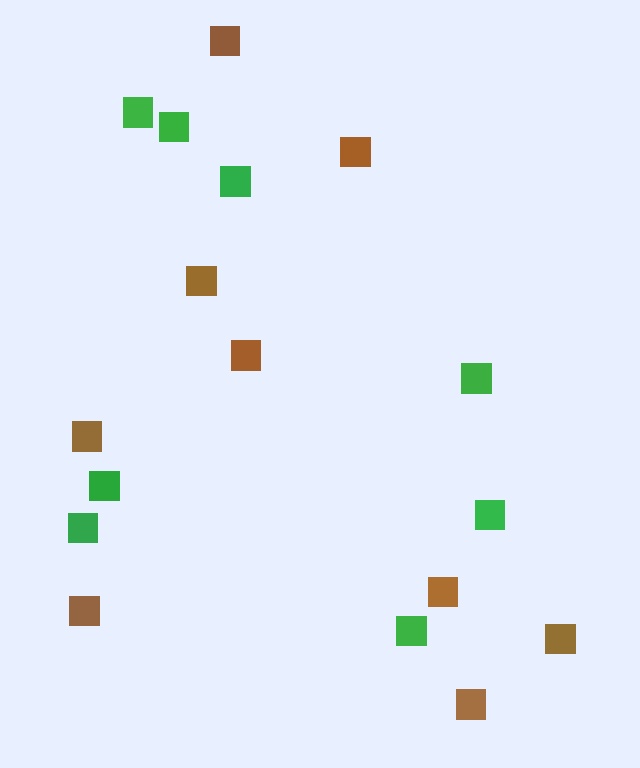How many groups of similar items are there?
There are 2 groups: one group of brown squares (9) and one group of green squares (8).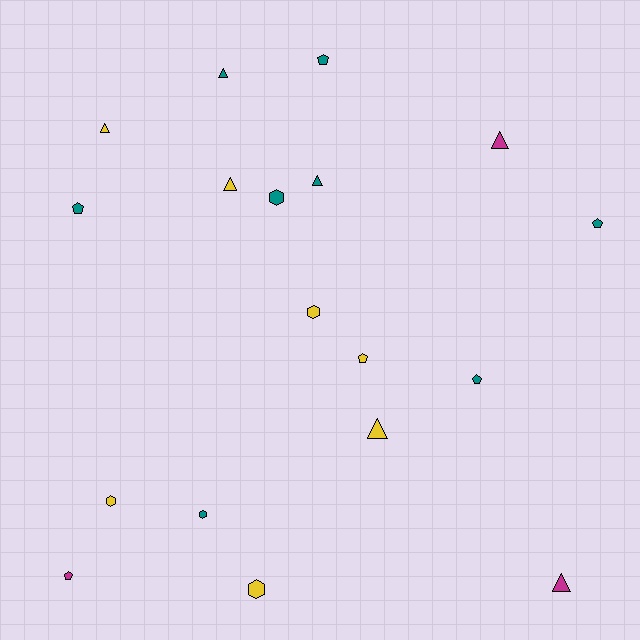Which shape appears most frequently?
Triangle, with 7 objects.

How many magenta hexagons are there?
There are no magenta hexagons.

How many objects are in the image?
There are 18 objects.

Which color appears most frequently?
Teal, with 8 objects.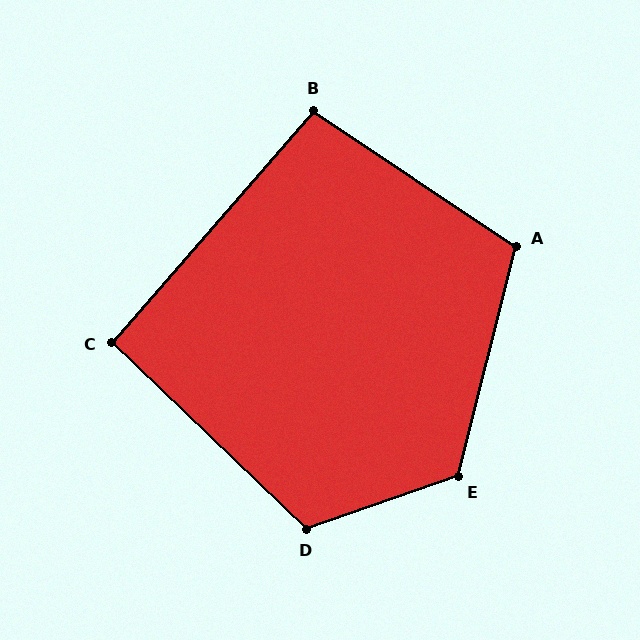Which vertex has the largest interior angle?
E, at approximately 123 degrees.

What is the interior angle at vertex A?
Approximately 110 degrees (obtuse).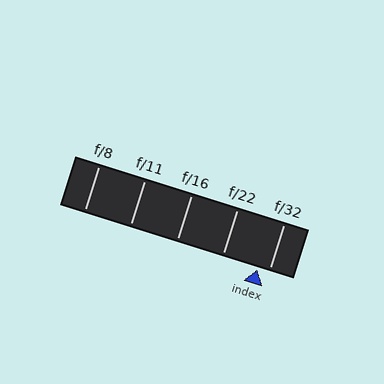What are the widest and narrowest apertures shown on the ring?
The widest aperture shown is f/8 and the narrowest is f/32.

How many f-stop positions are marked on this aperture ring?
There are 5 f-stop positions marked.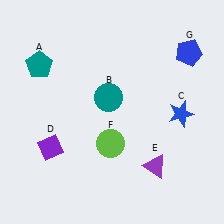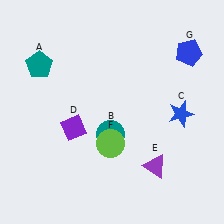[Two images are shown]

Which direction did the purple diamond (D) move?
The purple diamond (D) moved right.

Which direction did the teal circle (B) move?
The teal circle (B) moved down.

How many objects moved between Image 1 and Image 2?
2 objects moved between the two images.